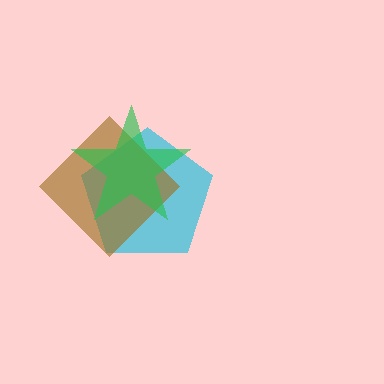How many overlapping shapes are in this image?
There are 3 overlapping shapes in the image.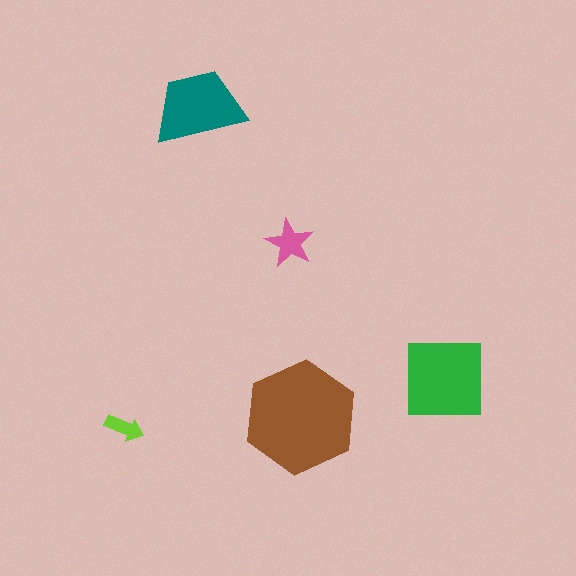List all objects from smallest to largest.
The lime arrow, the pink star, the teal trapezoid, the green square, the brown hexagon.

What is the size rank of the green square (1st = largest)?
2nd.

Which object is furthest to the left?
The lime arrow is leftmost.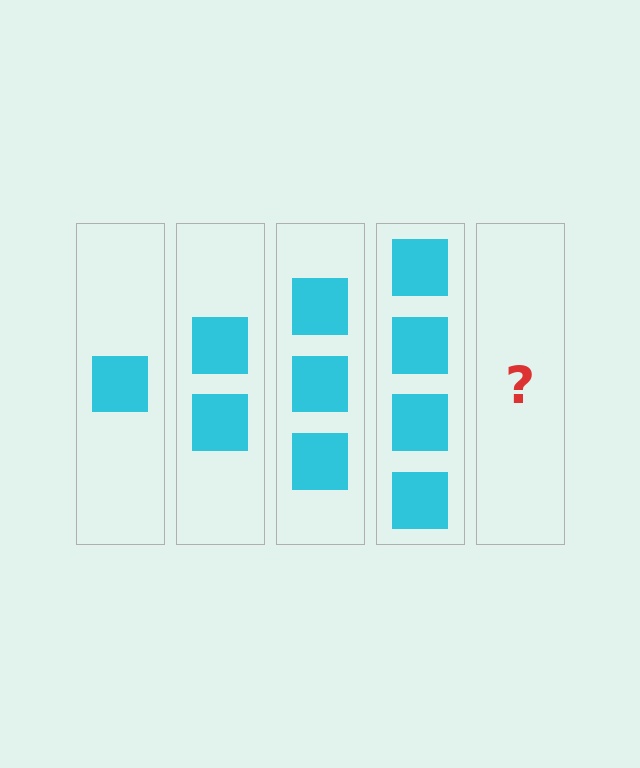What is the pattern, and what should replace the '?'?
The pattern is that each step adds one more square. The '?' should be 5 squares.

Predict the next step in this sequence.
The next step is 5 squares.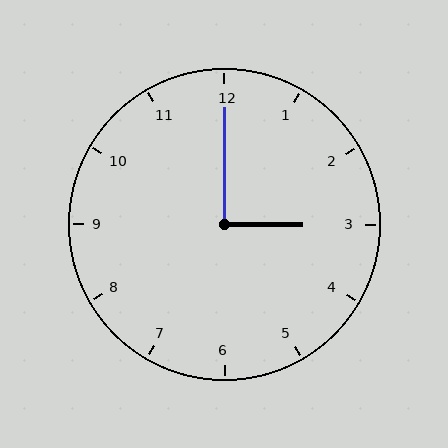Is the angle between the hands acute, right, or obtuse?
It is right.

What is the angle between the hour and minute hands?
Approximately 90 degrees.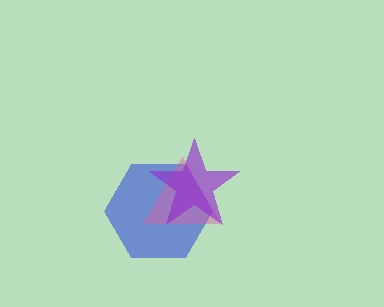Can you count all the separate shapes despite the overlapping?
Yes, there are 3 separate shapes.